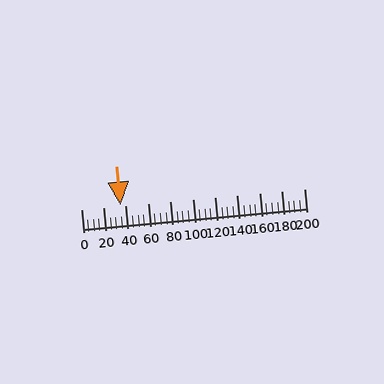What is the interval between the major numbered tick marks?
The major tick marks are spaced 20 units apart.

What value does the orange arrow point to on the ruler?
The orange arrow points to approximately 35.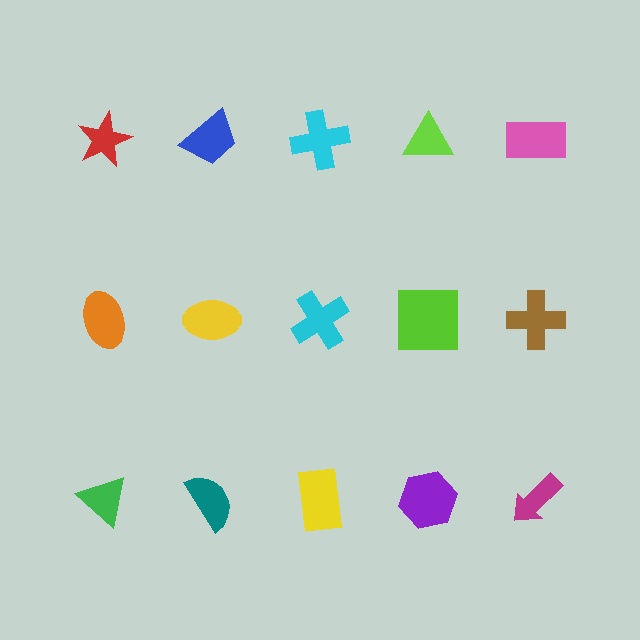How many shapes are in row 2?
5 shapes.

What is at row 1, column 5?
A pink rectangle.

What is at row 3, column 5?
A magenta arrow.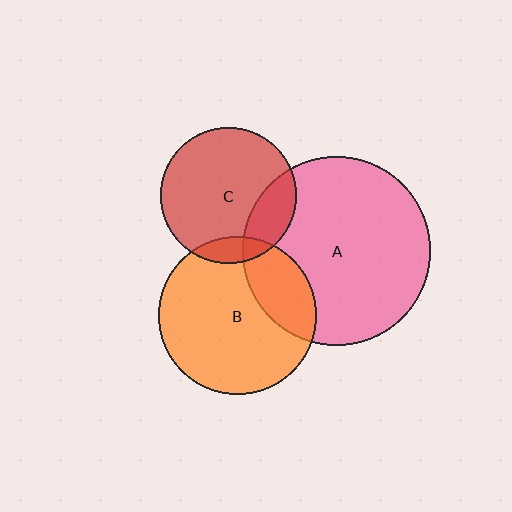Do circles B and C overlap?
Yes.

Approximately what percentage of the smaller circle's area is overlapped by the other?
Approximately 10%.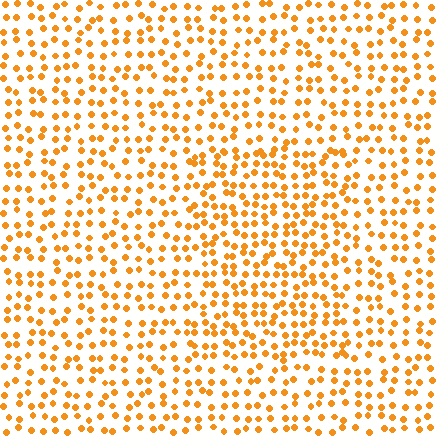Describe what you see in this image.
The image contains small orange elements arranged at two different densities. A rectangle-shaped region is visible where the elements are more densely packed than the surrounding area.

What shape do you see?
I see a rectangle.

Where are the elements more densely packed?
The elements are more densely packed inside the rectangle boundary.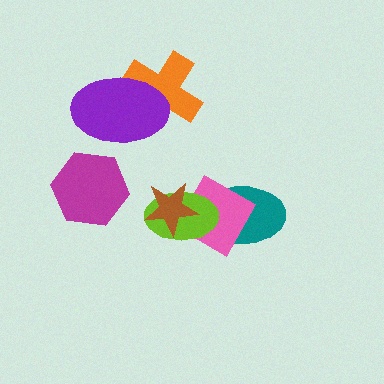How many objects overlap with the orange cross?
1 object overlaps with the orange cross.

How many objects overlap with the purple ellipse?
1 object overlaps with the purple ellipse.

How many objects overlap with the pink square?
3 objects overlap with the pink square.